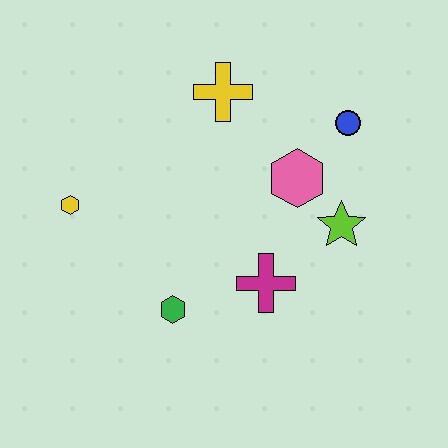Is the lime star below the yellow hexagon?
Yes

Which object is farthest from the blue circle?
The yellow hexagon is farthest from the blue circle.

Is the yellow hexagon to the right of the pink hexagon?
No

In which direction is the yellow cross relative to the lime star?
The yellow cross is above the lime star.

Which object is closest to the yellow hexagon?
The green hexagon is closest to the yellow hexagon.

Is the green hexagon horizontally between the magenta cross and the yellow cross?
No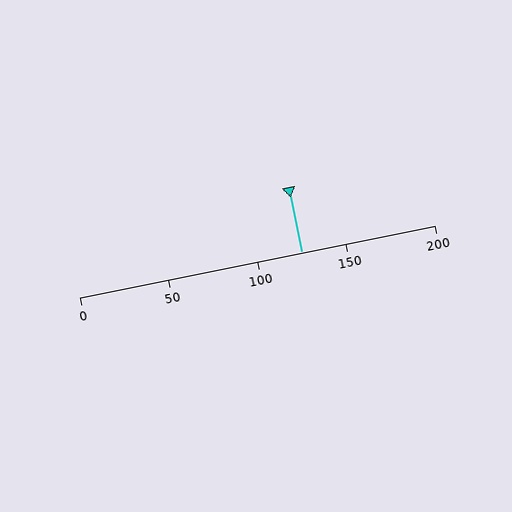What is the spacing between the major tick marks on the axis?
The major ticks are spaced 50 apart.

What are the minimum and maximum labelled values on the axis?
The axis runs from 0 to 200.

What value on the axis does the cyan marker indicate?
The marker indicates approximately 125.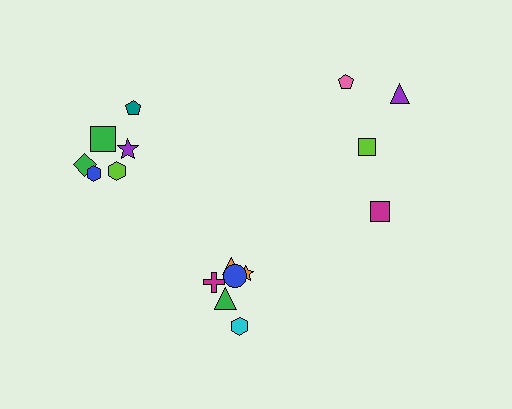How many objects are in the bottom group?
There are 6 objects.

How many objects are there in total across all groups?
There are 16 objects.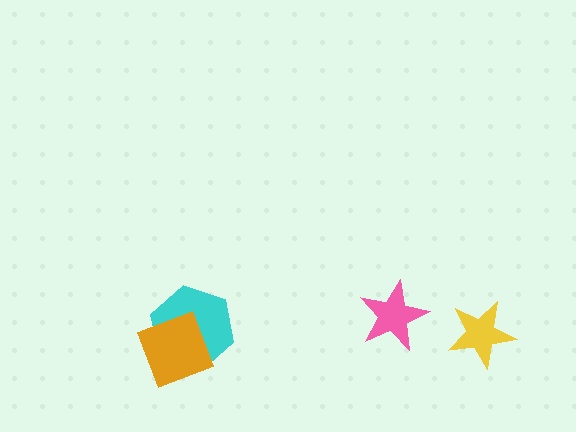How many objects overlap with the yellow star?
0 objects overlap with the yellow star.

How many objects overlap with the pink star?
0 objects overlap with the pink star.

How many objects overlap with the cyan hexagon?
1 object overlaps with the cyan hexagon.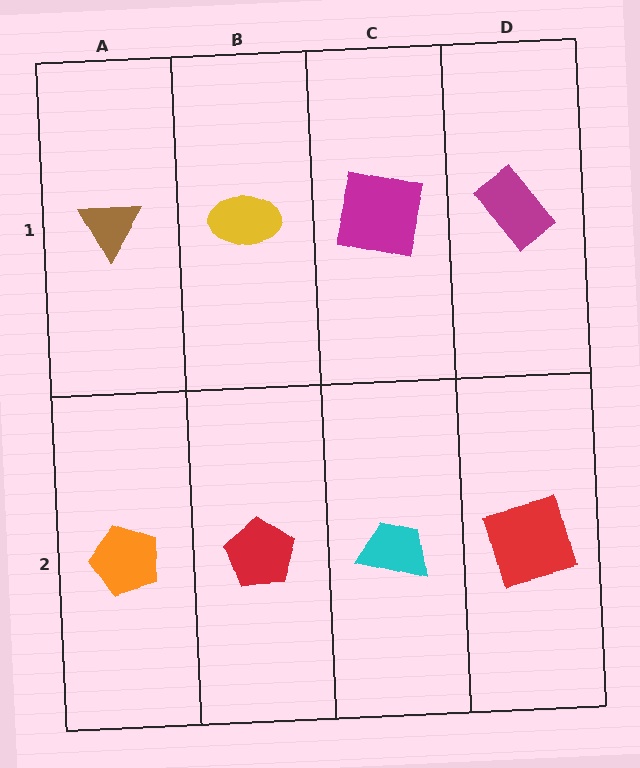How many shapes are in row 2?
4 shapes.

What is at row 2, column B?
A red pentagon.